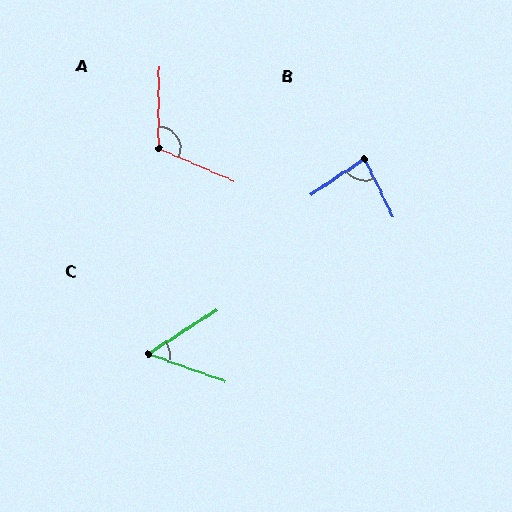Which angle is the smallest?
C, at approximately 53 degrees.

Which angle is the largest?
A, at approximately 113 degrees.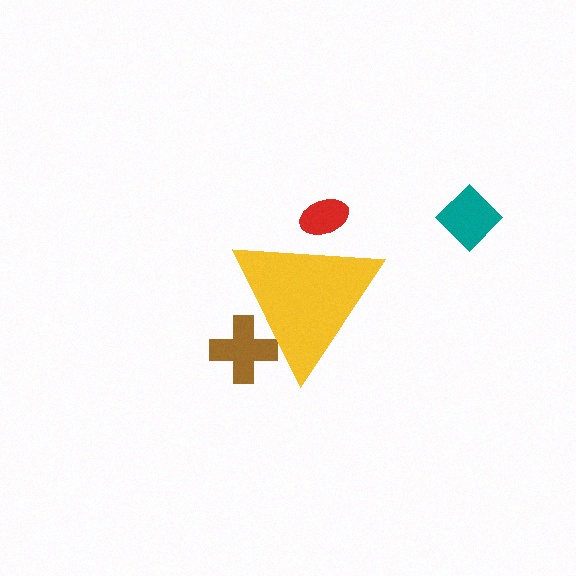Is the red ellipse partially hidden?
Yes, the red ellipse is partially hidden behind the yellow triangle.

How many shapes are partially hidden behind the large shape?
2 shapes are partially hidden.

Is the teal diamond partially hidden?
No, the teal diamond is fully visible.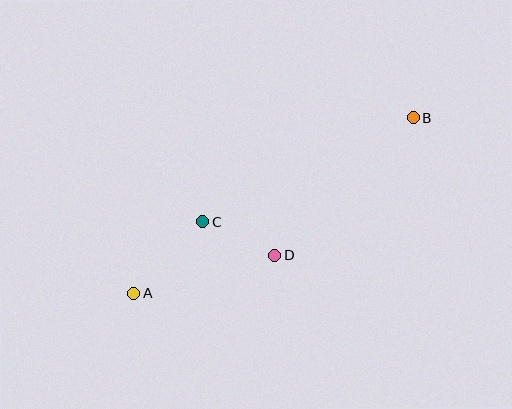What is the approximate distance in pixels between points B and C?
The distance between B and C is approximately 236 pixels.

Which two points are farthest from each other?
Points A and B are farthest from each other.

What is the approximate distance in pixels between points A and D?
The distance between A and D is approximately 147 pixels.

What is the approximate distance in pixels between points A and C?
The distance between A and C is approximately 99 pixels.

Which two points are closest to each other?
Points C and D are closest to each other.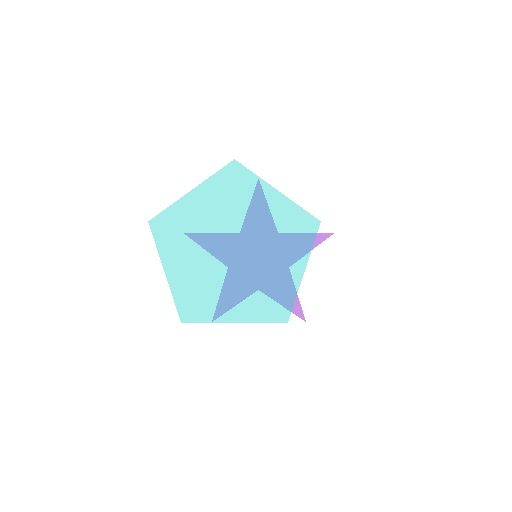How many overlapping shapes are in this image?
There are 2 overlapping shapes in the image.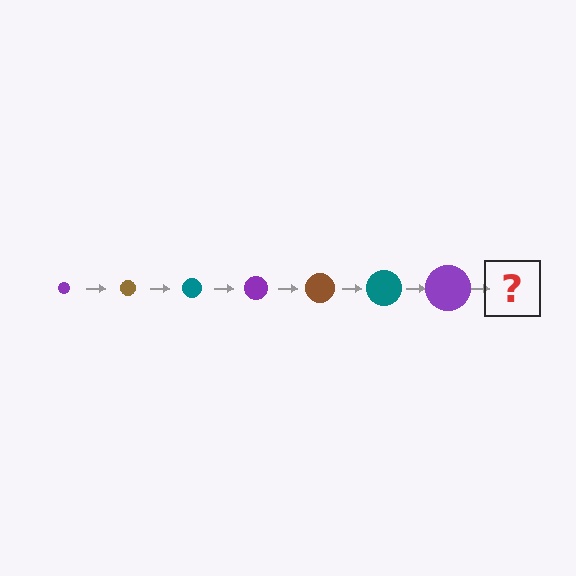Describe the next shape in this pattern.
It should be a brown circle, larger than the previous one.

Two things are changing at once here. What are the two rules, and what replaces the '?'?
The two rules are that the circle grows larger each step and the color cycles through purple, brown, and teal. The '?' should be a brown circle, larger than the previous one.